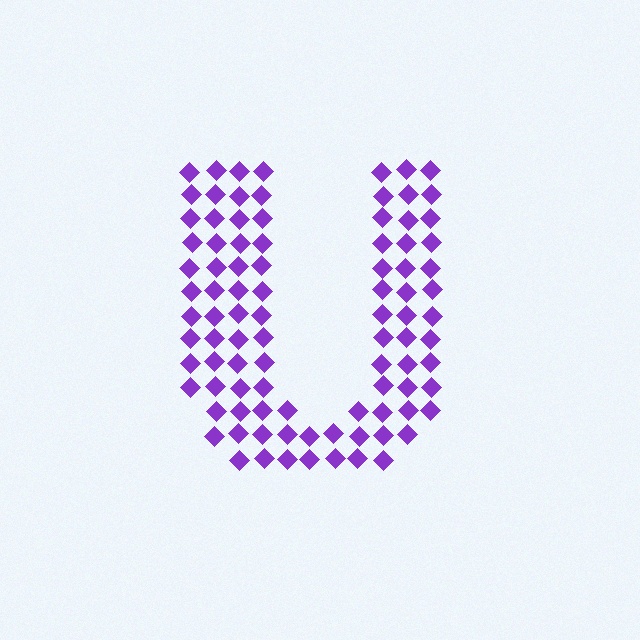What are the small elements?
The small elements are diamonds.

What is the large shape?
The large shape is the letter U.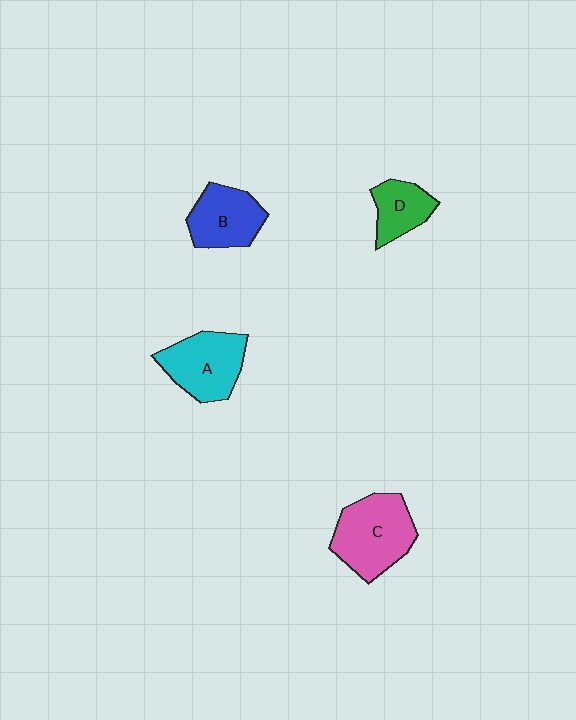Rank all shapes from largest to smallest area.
From largest to smallest: C (pink), A (cyan), B (blue), D (green).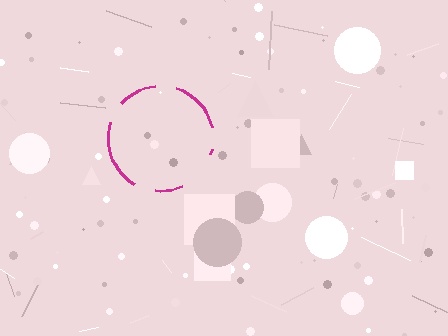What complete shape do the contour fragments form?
The contour fragments form a circle.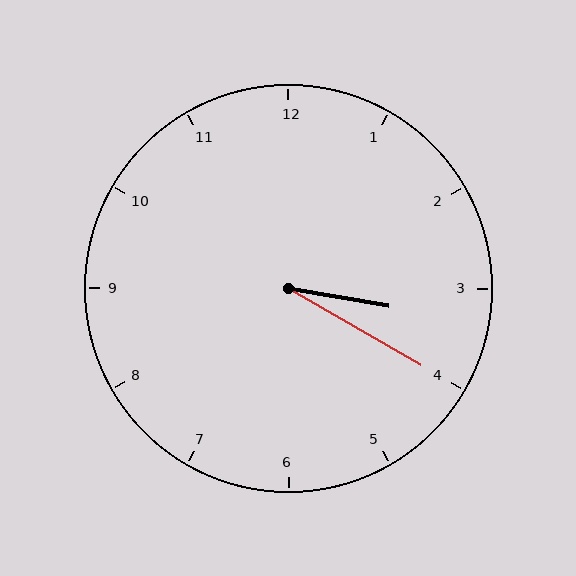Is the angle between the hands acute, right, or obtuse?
It is acute.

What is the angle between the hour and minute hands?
Approximately 20 degrees.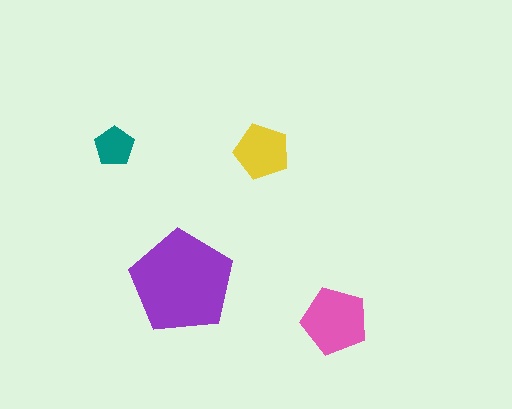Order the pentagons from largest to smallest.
the purple one, the pink one, the yellow one, the teal one.